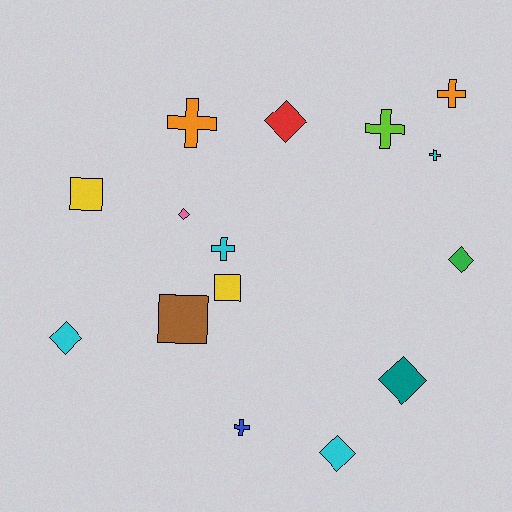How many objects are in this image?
There are 15 objects.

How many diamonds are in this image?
There are 6 diamonds.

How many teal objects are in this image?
There is 1 teal object.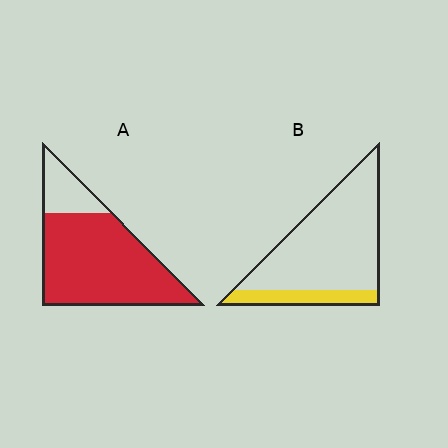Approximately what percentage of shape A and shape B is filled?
A is approximately 80% and B is approximately 20%.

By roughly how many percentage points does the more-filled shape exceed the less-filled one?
By roughly 60 percentage points (A over B).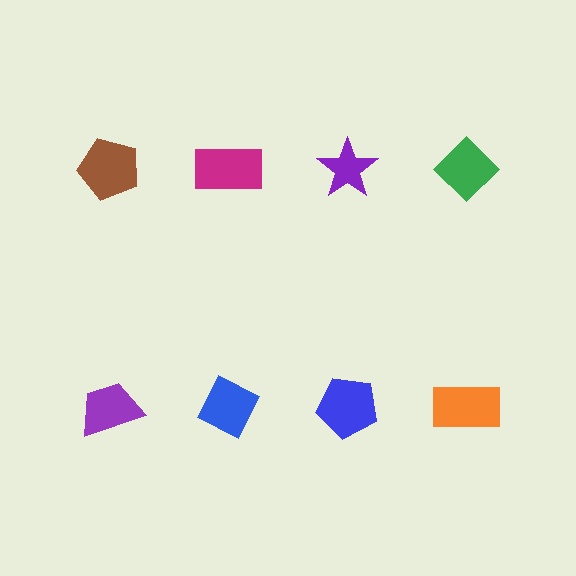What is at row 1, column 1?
A brown pentagon.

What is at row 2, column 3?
A blue pentagon.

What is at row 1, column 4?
A green diamond.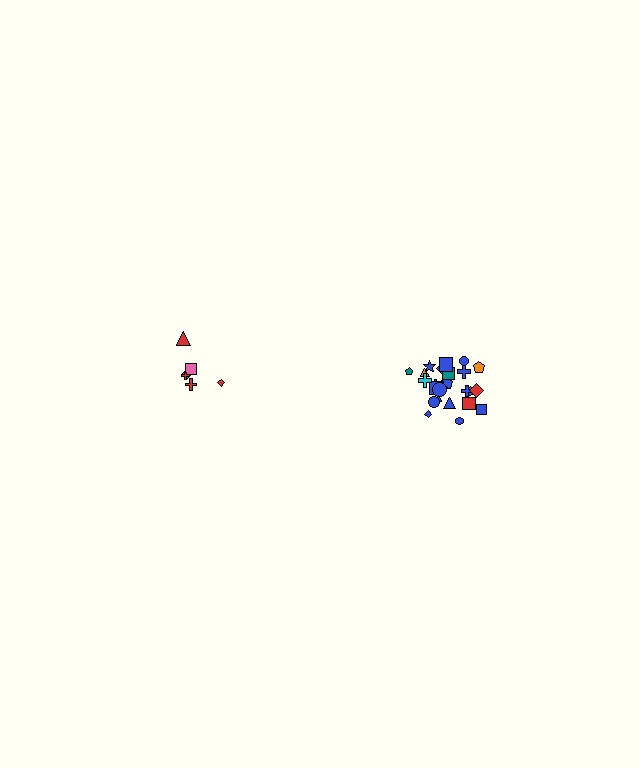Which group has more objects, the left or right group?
The right group.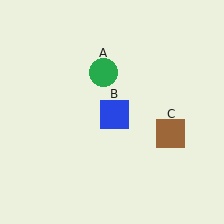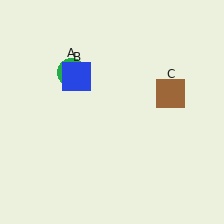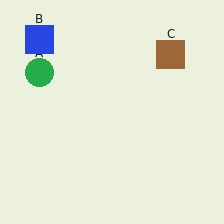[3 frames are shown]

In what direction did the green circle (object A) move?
The green circle (object A) moved left.